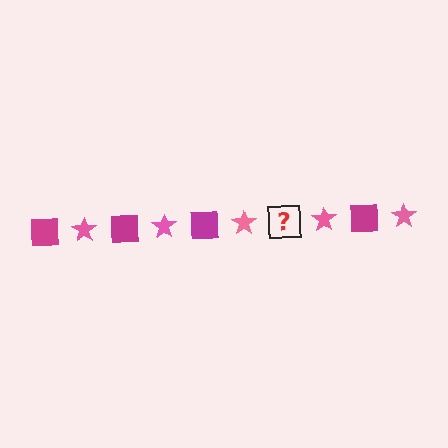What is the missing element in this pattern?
The missing element is a magenta square.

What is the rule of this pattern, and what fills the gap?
The rule is that the pattern alternates between magenta square and pink star. The gap should be filled with a magenta square.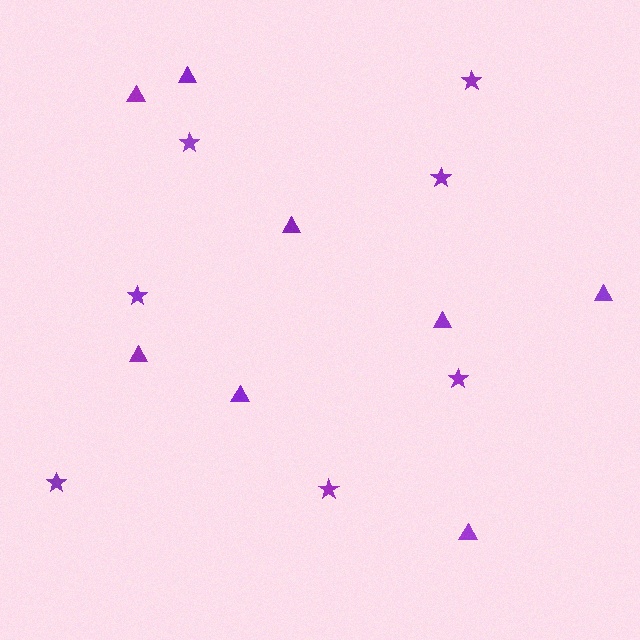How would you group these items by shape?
There are 2 groups: one group of stars (7) and one group of triangles (8).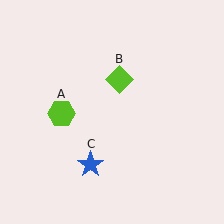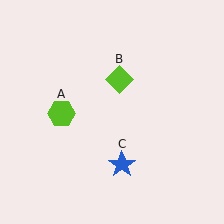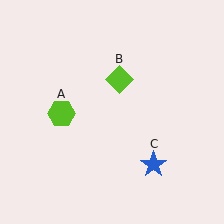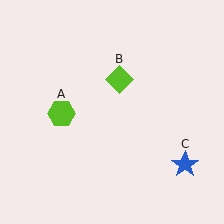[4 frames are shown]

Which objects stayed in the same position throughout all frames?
Lime hexagon (object A) and lime diamond (object B) remained stationary.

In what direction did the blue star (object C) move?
The blue star (object C) moved right.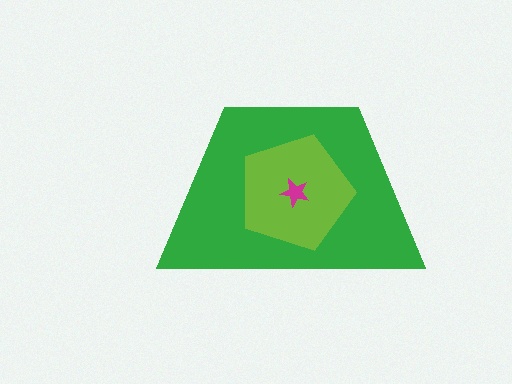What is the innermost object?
The magenta star.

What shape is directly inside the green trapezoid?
The lime pentagon.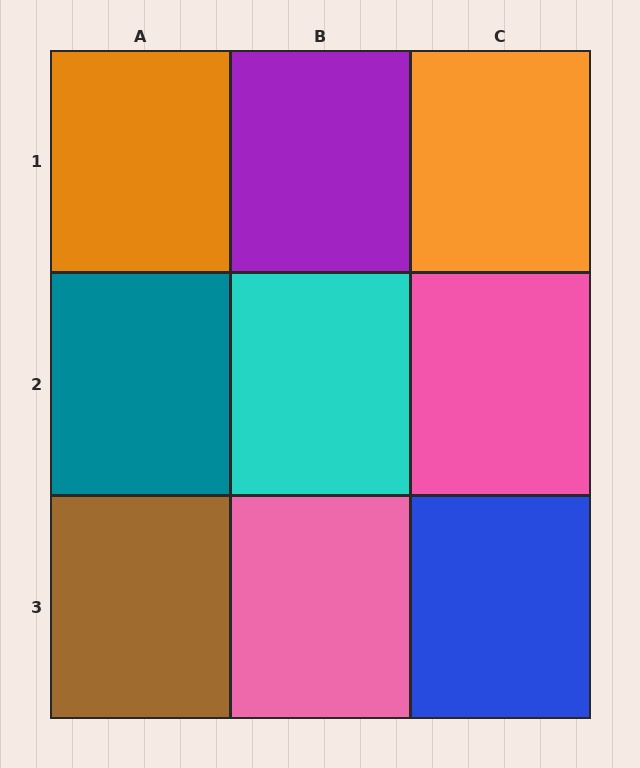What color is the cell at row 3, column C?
Blue.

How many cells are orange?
2 cells are orange.